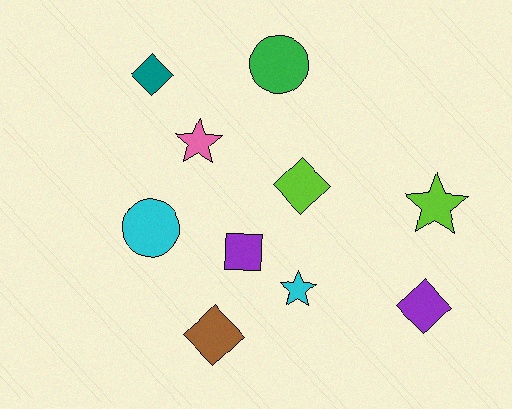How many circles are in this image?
There are 2 circles.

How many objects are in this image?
There are 10 objects.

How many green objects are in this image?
There is 1 green object.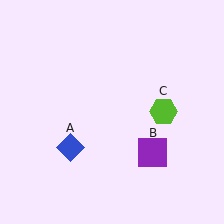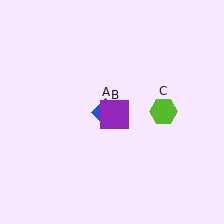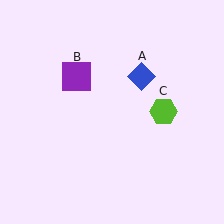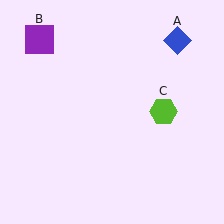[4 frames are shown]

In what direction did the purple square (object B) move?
The purple square (object B) moved up and to the left.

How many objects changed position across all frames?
2 objects changed position: blue diamond (object A), purple square (object B).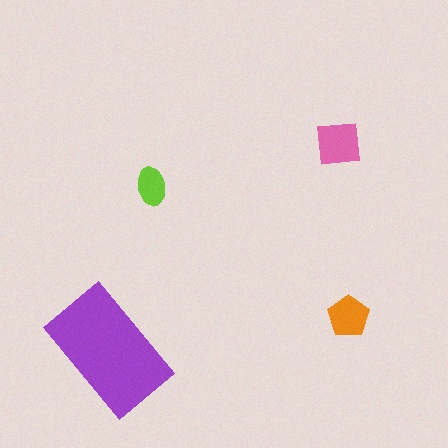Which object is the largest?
The purple rectangle.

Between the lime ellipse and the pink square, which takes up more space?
The pink square.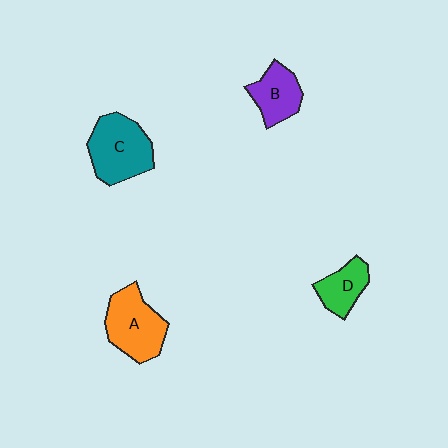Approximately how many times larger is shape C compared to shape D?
Approximately 1.8 times.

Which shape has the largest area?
Shape C (teal).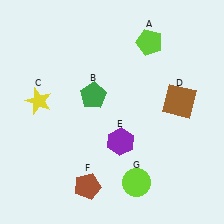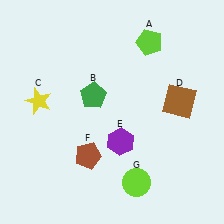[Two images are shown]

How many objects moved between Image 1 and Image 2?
1 object moved between the two images.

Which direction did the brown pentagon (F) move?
The brown pentagon (F) moved up.